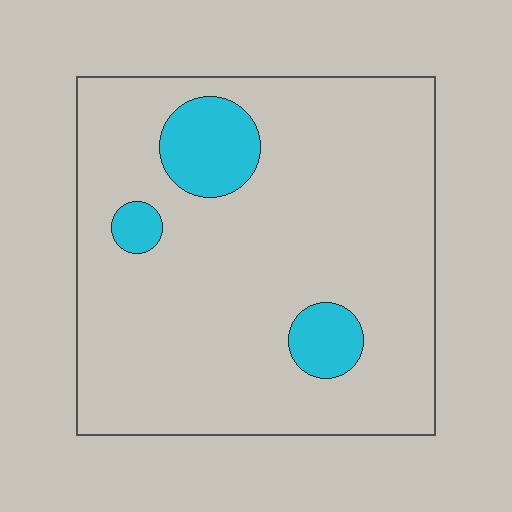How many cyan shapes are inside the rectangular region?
3.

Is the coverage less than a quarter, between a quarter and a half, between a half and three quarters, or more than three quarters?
Less than a quarter.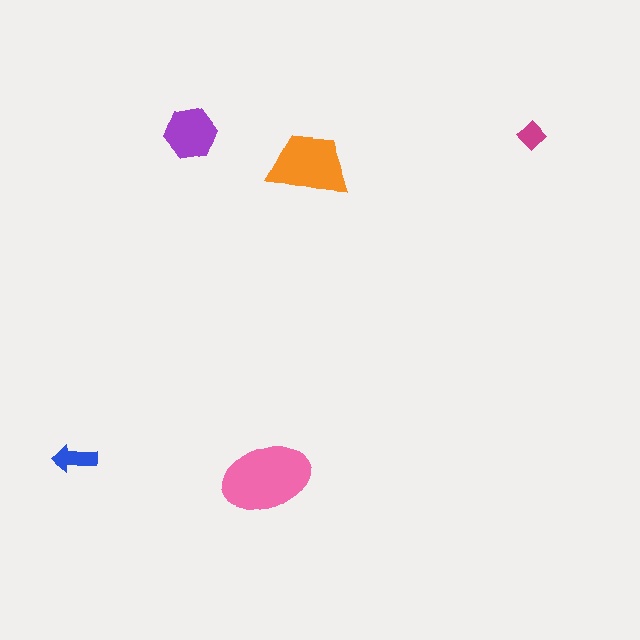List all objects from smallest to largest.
The magenta diamond, the blue arrow, the purple hexagon, the orange trapezoid, the pink ellipse.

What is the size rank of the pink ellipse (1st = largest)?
1st.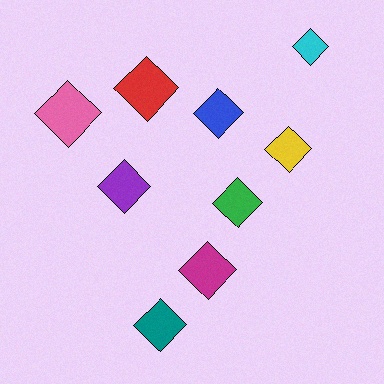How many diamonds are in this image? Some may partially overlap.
There are 9 diamonds.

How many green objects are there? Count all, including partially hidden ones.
There is 1 green object.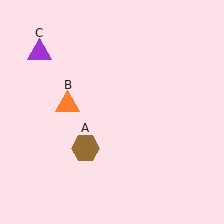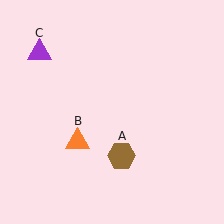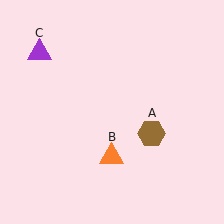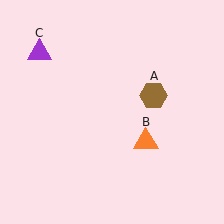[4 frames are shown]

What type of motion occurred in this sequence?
The brown hexagon (object A), orange triangle (object B) rotated counterclockwise around the center of the scene.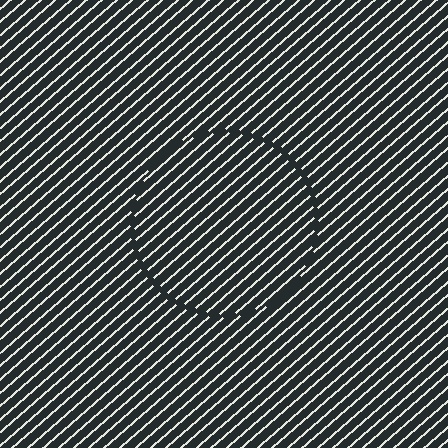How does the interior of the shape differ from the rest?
The interior of the shape contains the same grating, shifted by half a period — the contour is defined by the phase discontinuity where line-ends from the inner and outer gratings abut.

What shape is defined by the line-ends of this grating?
An illusory circle. The interior of the shape contains the same grating, shifted by half a period — the contour is defined by the phase discontinuity where line-ends from the inner and outer gratings abut.